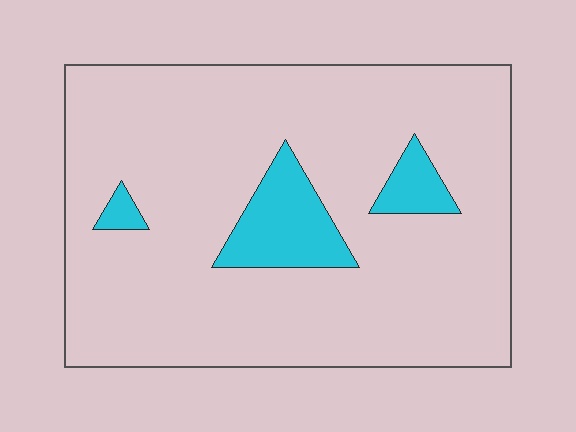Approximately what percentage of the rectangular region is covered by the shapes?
Approximately 10%.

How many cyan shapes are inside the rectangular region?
3.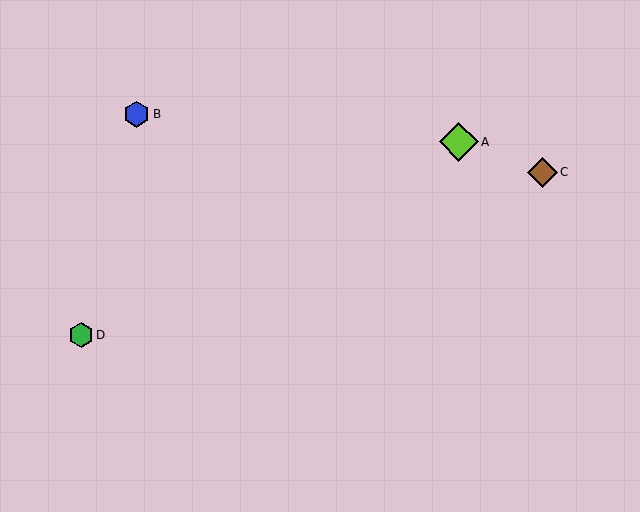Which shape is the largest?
The lime diamond (labeled A) is the largest.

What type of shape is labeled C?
Shape C is a brown diamond.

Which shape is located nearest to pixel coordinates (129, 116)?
The blue hexagon (labeled B) at (137, 114) is nearest to that location.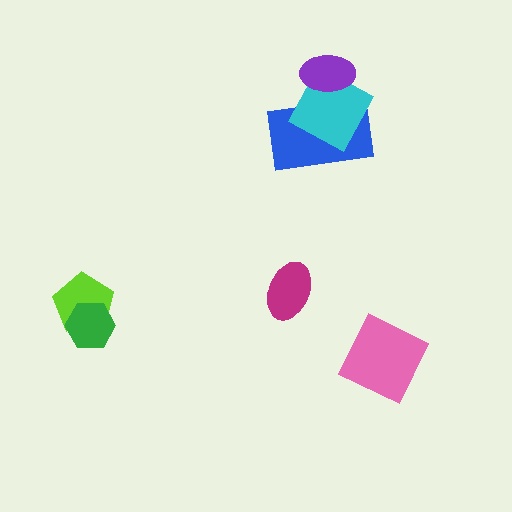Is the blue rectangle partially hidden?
Yes, it is partially covered by another shape.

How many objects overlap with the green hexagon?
1 object overlaps with the green hexagon.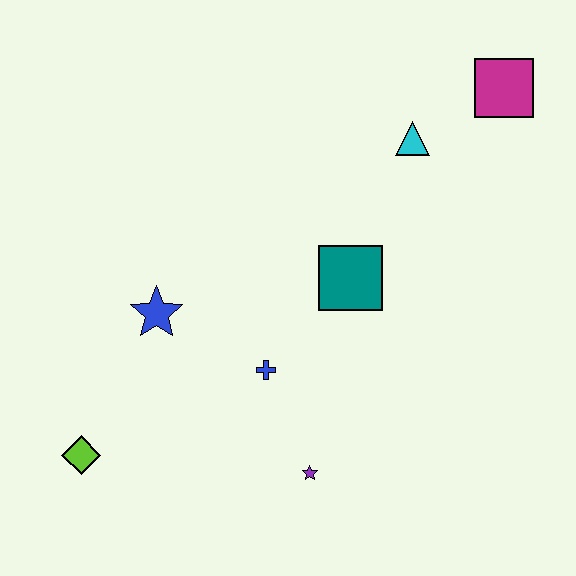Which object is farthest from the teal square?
The lime diamond is farthest from the teal square.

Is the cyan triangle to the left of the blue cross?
No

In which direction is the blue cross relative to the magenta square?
The blue cross is below the magenta square.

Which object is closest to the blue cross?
The purple star is closest to the blue cross.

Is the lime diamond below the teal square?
Yes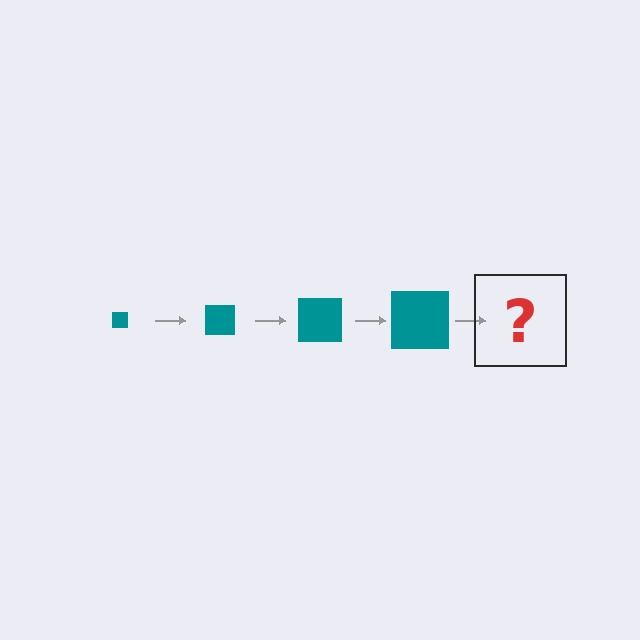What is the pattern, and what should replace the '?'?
The pattern is that the square gets progressively larger each step. The '?' should be a teal square, larger than the previous one.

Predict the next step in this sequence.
The next step is a teal square, larger than the previous one.